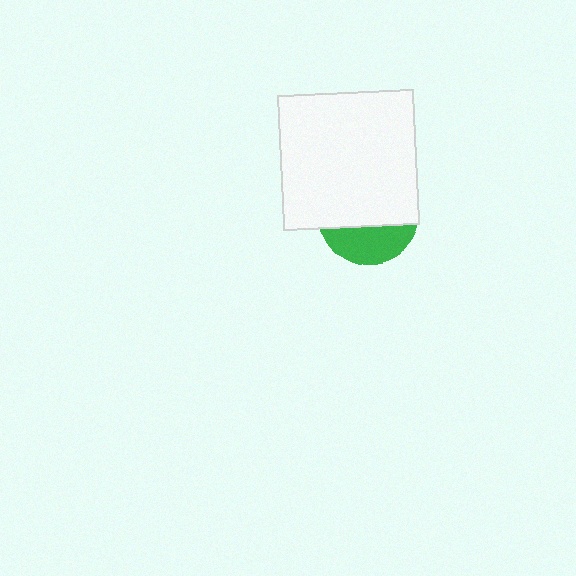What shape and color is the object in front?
The object in front is a white square.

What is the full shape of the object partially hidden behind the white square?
The partially hidden object is a green circle.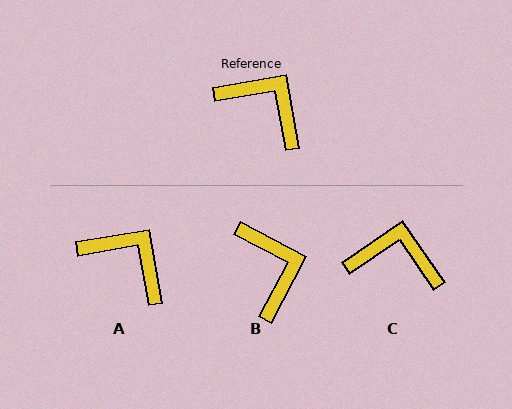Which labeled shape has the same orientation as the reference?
A.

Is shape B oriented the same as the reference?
No, it is off by about 38 degrees.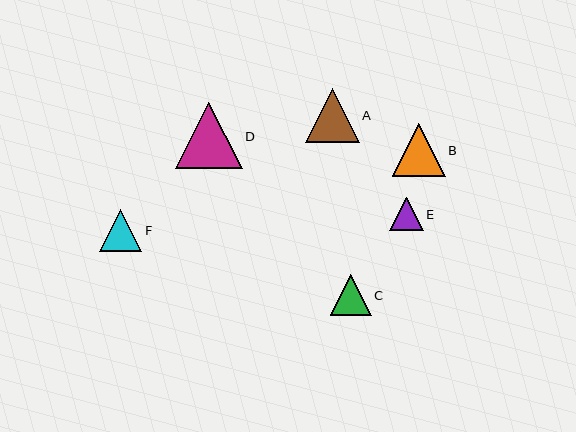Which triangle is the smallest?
Triangle E is the smallest with a size of approximately 33 pixels.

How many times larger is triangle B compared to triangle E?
Triangle B is approximately 1.6 times the size of triangle E.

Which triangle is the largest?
Triangle D is the largest with a size of approximately 67 pixels.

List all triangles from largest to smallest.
From largest to smallest: D, A, B, F, C, E.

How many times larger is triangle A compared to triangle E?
Triangle A is approximately 1.6 times the size of triangle E.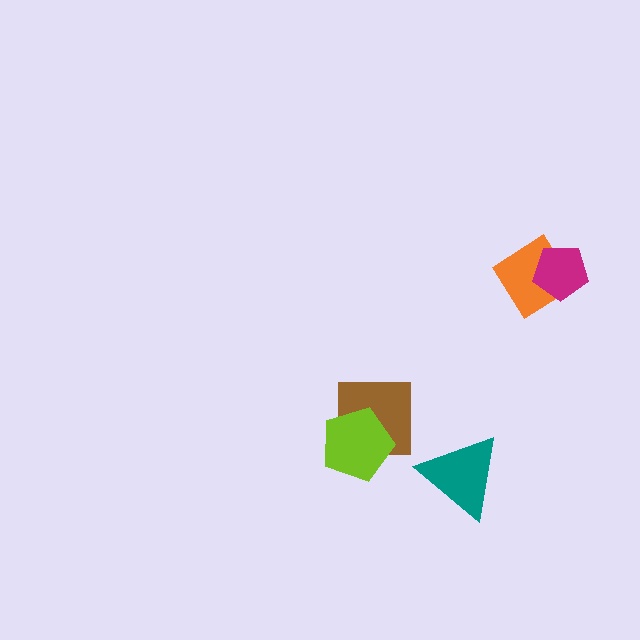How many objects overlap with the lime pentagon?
1 object overlaps with the lime pentagon.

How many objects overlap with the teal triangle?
0 objects overlap with the teal triangle.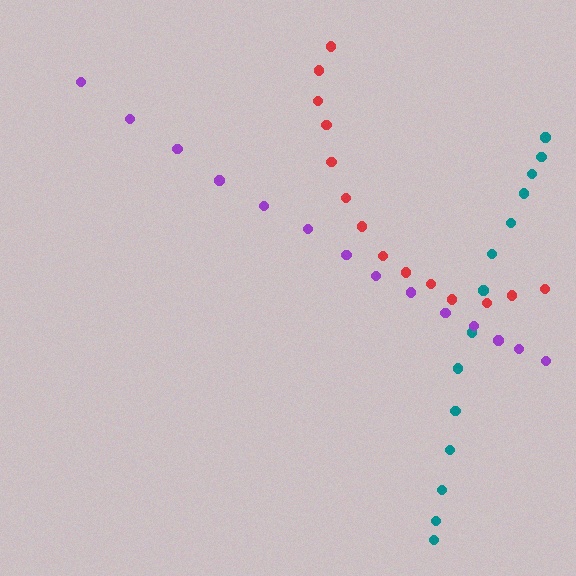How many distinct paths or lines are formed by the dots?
There are 3 distinct paths.